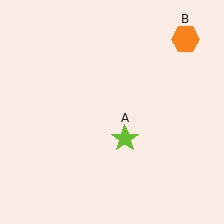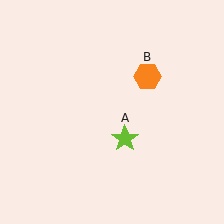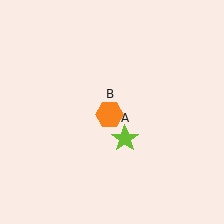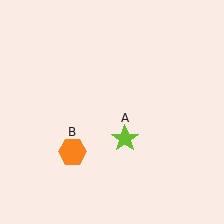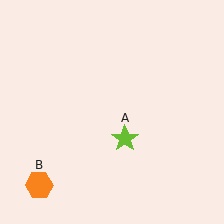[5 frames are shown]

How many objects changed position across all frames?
1 object changed position: orange hexagon (object B).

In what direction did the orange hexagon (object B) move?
The orange hexagon (object B) moved down and to the left.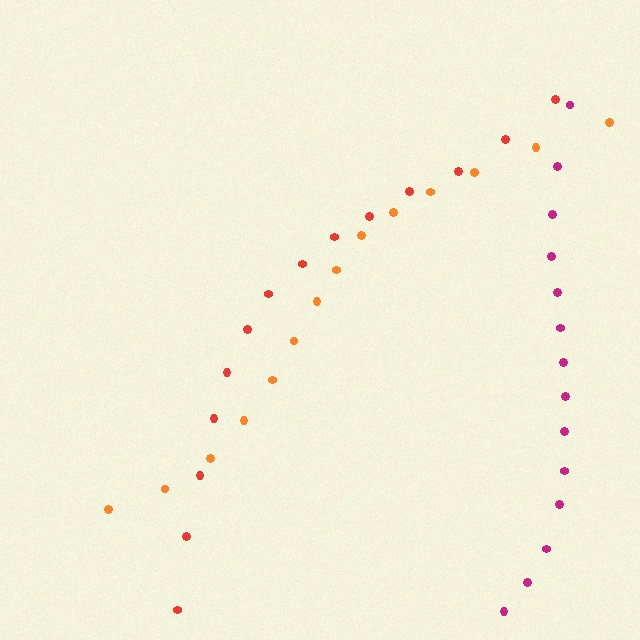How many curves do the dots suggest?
There are 3 distinct paths.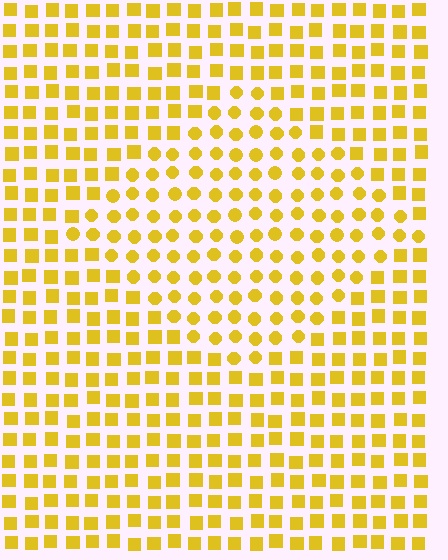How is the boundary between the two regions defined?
The boundary is defined by a change in element shape: circles inside vs. squares outside. All elements share the same color and spacing.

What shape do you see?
I see a diamond.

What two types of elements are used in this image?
The image uses circles inside the diamond region and squares outside it.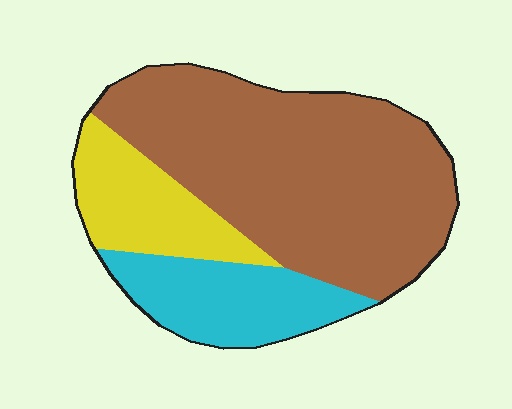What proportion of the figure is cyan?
Cyan covers around 20% of the figure.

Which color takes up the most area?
Brown, at roughly 60%.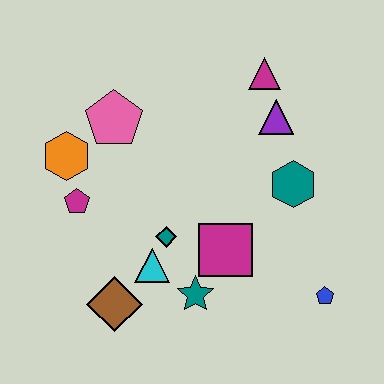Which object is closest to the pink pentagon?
The orange hexagon is closest to the pink pentagon.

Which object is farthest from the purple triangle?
The brown diamond is farthest from the purple triangle.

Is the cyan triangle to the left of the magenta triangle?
Yes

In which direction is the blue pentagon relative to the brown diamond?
The blue pentagon is to the right of the brown diamond.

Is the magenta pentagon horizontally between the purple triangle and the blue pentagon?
No